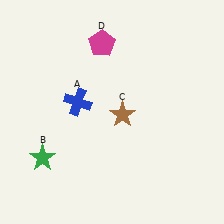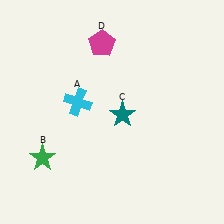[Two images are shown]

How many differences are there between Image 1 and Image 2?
There are 2 differences between the two images.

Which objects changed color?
A changed from blue to cyan. C changed from brown to teal.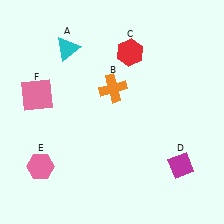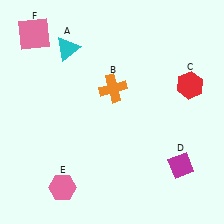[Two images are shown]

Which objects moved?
The objects that moved are: the red hexagon (C), the pink hexagon (E), the pink square (F).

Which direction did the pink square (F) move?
The pink square (F) moved up.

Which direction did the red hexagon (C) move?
The red hexagon (C) moved right.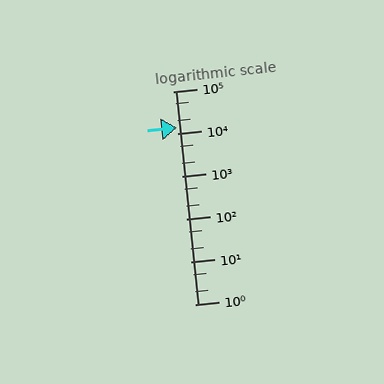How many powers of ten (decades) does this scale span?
The scale spans 5 decades, from 1 to 100000.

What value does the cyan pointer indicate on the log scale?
The pointer indicates approximately 14000.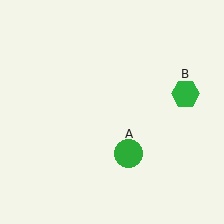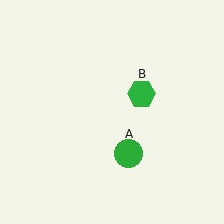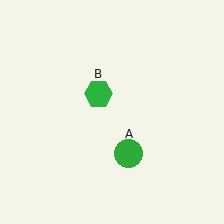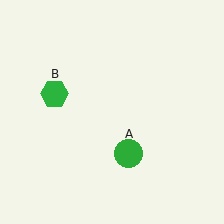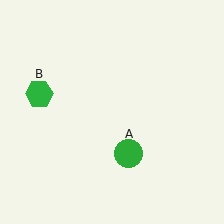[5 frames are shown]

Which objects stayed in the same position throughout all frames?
Green circle (object A) remained stationary.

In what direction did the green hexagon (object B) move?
The green hexagon (object B) moved left.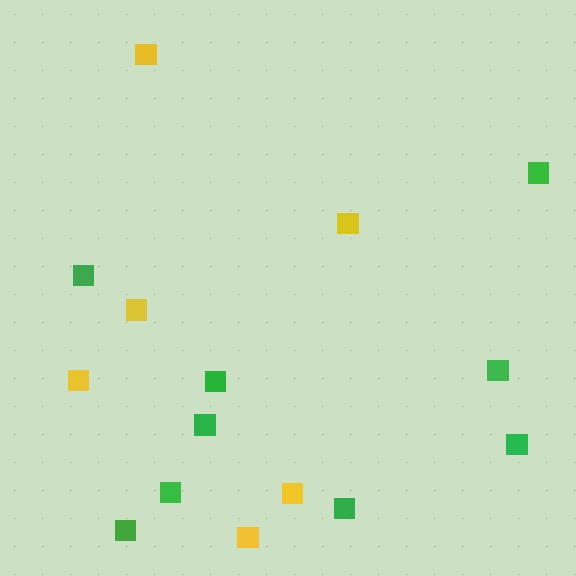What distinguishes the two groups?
There are 2 groups: one group of green squares (9) and one group of yellow squares (6).